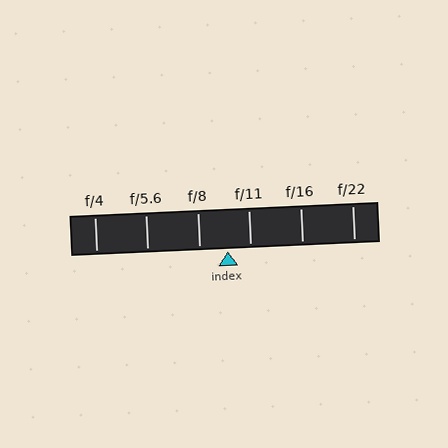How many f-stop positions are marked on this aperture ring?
There are 6 f-stop positions marked.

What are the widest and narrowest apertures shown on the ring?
The widest aperture shown is f/4 and the narrowest is f/22.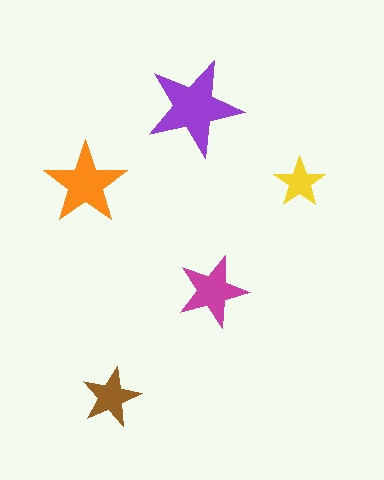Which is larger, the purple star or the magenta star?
The purple one.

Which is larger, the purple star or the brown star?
The purple one.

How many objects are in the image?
There are 5 objects in the image.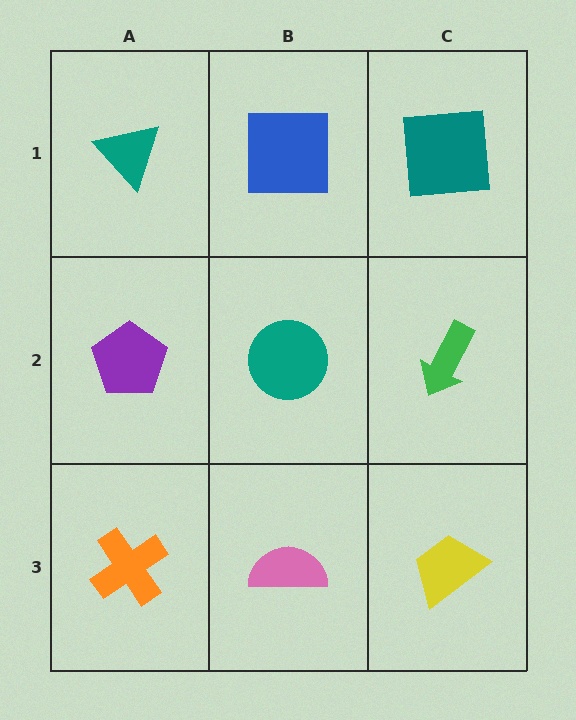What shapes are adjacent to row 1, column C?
A green arrow (row 2, column C), a blue square (row 1, column B).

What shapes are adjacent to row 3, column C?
A green arrow (row 2, column C), a pink semicircle (row 3, column B).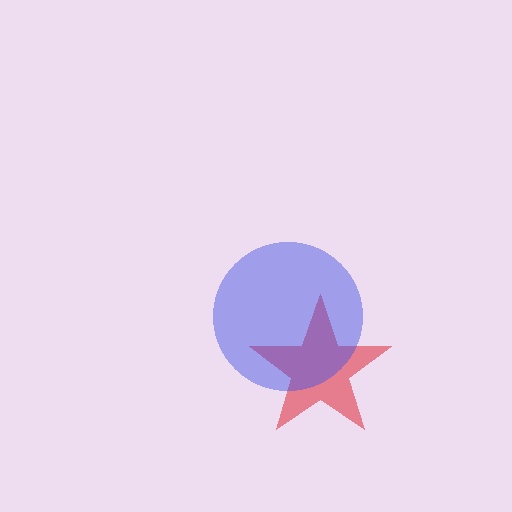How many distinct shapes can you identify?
There are 2 distinct shapes: a red star, a blue circle.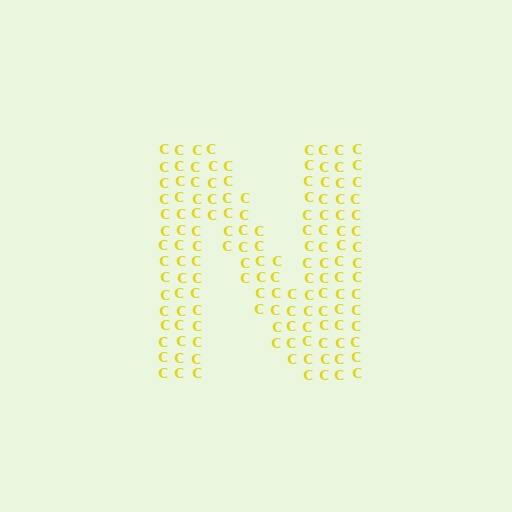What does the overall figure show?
The overall figure shows the letter N.